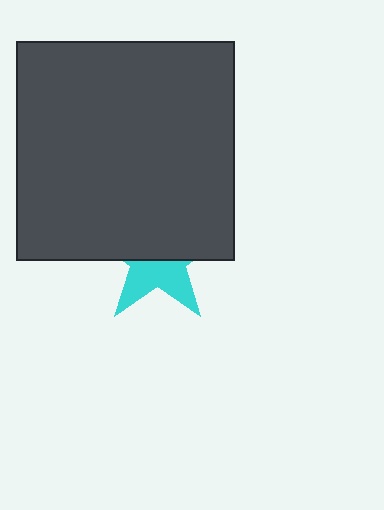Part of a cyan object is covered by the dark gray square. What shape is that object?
It is a star.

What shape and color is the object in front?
The object in front is a dark gray square.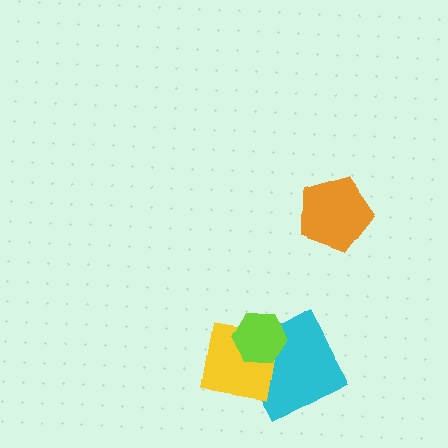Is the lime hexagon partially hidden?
No, no other shape covers it.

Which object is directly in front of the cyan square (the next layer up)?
The yellow square is directly in front of the cyan square.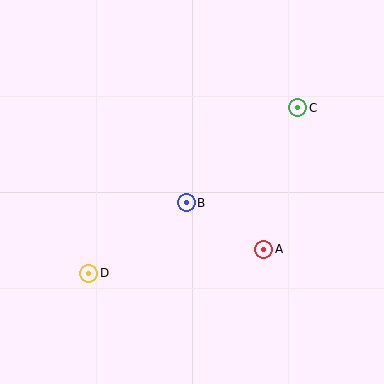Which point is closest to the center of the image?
Point B at (186, 203) is closest to the center.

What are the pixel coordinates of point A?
Point A is at (264, 249).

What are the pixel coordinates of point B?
Point B is at (186, 203).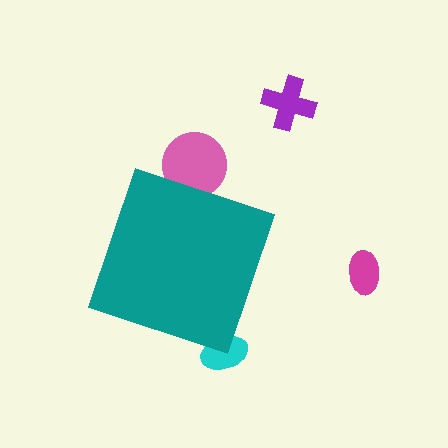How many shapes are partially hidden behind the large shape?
2 shapes are partially hidden.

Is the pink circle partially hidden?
Yes, the pink circle is partially hidden behind the teal diamond.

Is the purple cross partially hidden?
No, the purple cross is fully visible.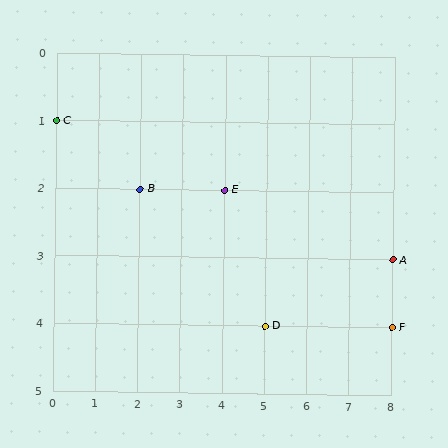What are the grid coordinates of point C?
Point C is at grid coordinates (0, 1).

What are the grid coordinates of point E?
Point E is at grid coordinates (4, 2).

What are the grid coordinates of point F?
Point F is at grid coordinates (8, 4).